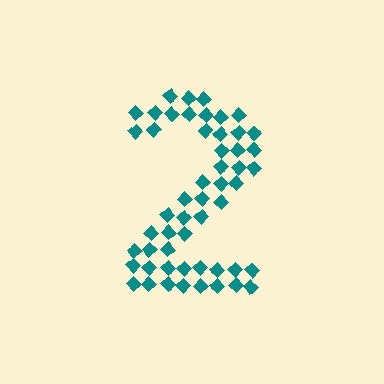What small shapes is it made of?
It is made of small diamonds.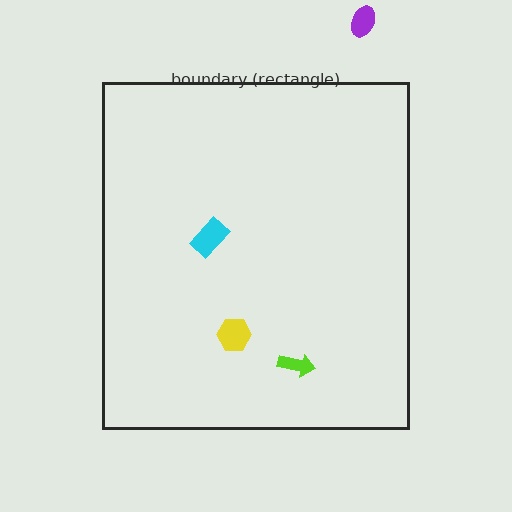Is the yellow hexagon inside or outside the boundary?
Inside.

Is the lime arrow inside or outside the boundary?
Inside.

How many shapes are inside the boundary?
3 inside, 1 outside.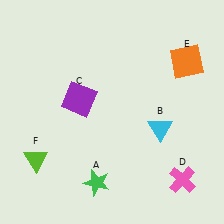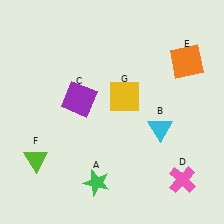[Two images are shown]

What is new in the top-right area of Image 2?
A yellow square (G) was added in the top-right area of Image 2.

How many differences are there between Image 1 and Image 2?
There is 1 difference between the two images.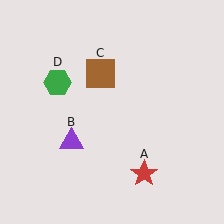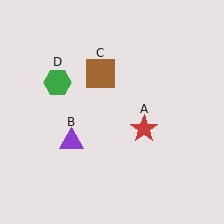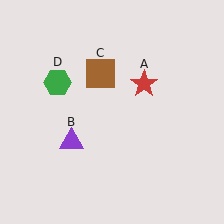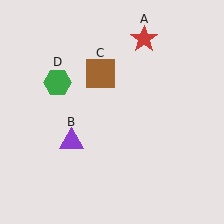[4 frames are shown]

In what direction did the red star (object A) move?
The red star (object A) moved up.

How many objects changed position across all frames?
1 object changed position: red star (object A).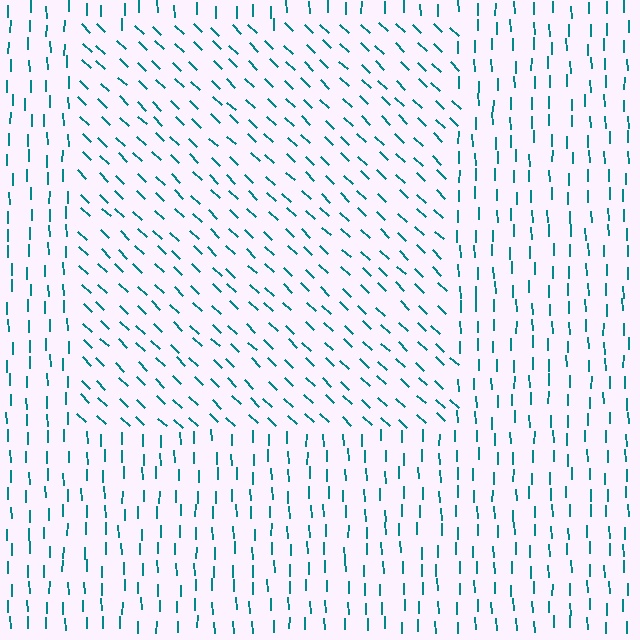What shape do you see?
I see a rectangle.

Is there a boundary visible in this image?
Yes, there is a texture boundary formed by a change in line orientation.